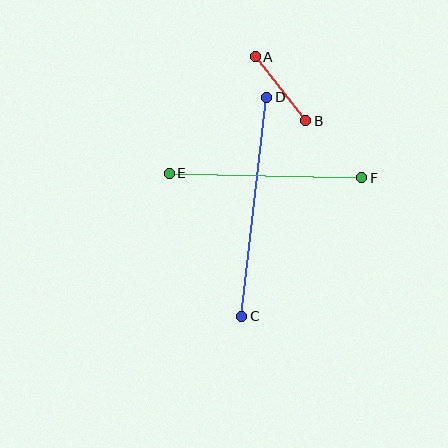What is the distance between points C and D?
The distance is approximately 221 pixels.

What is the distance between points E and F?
The distance is approximately 193 pixels.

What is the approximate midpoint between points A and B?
The midpoint is at approximately (280, 89) pixels.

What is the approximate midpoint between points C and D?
The midpoint is at approximately (254, 207) pixels.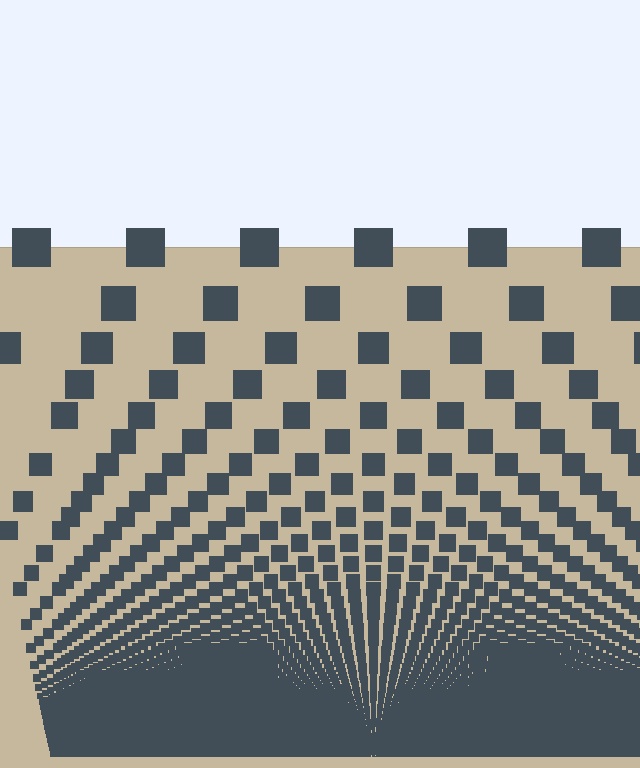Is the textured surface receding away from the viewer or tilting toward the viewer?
The surface appears to tilt toward the viewer. Texture elements get larger and sparser toward the top.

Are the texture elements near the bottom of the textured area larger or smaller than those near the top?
Smaller. The gradient is inverted — elements near the bottom are smaller and denser.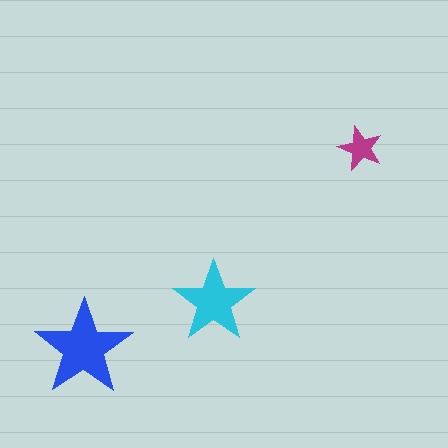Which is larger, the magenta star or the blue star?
The blue one.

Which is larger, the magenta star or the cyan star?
The cyan one.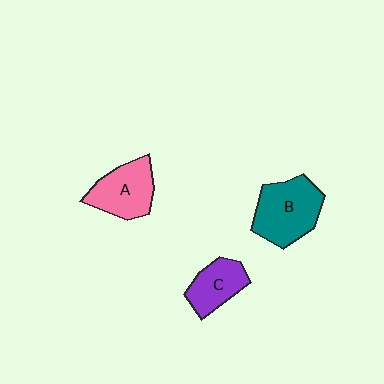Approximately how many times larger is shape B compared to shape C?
Approximately 1.6 times.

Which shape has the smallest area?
Shape C (purple).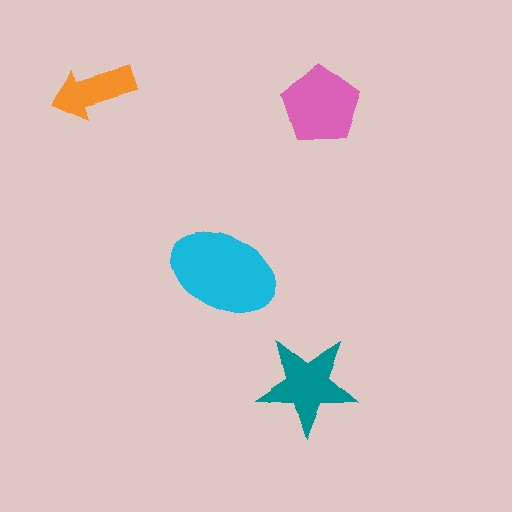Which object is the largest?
The cyan ellipse.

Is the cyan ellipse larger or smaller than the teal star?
Larger.